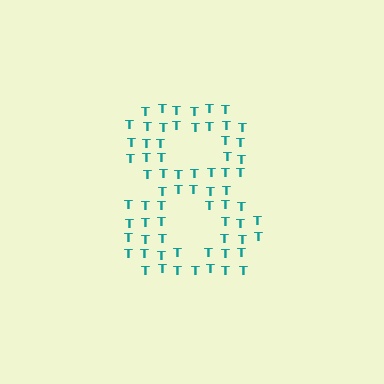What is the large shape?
The large shape is the digit 8.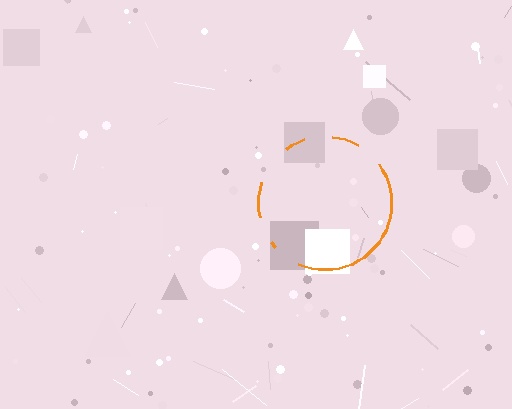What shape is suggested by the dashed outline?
The dashed outline suggests a circle.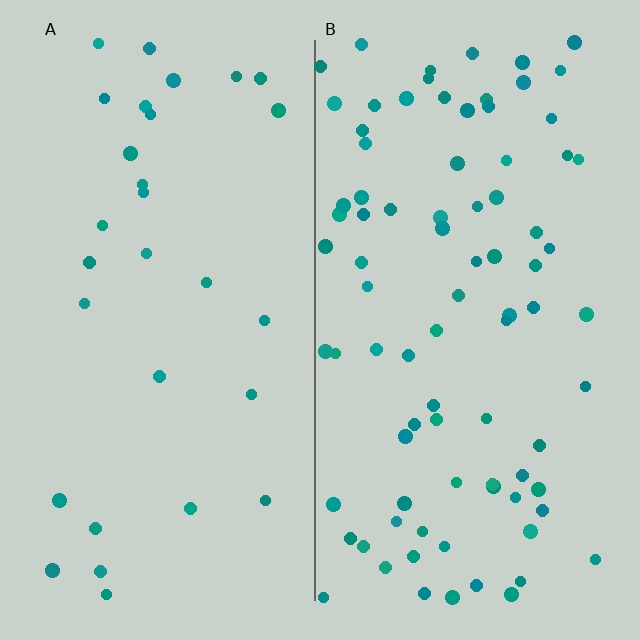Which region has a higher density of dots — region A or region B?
B (the right).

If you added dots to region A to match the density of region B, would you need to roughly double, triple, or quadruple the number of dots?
Approximately triple.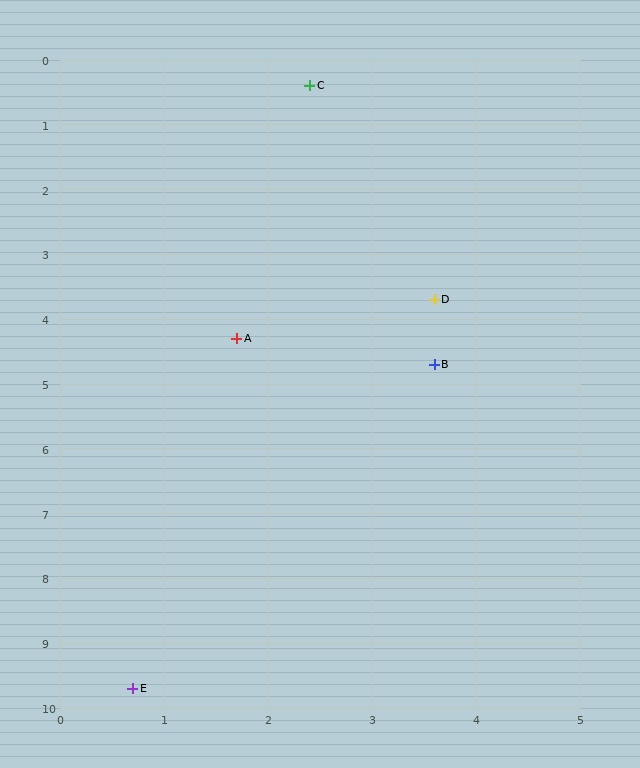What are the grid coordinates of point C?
Point C is at approximately (2.4, 0.4).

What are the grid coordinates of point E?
Point E is at approximately (0.7, 9.7).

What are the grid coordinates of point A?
Point A is at approximately (1.7, 4.3).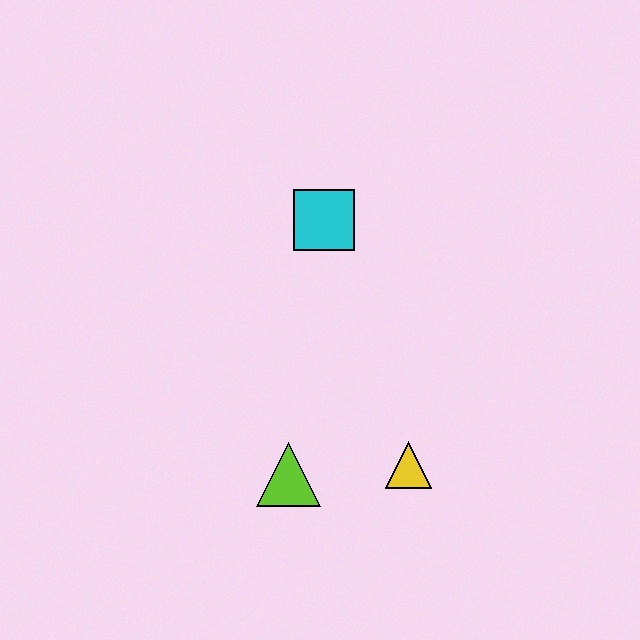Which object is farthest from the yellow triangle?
The cyan square is farthest from the yellow triangle.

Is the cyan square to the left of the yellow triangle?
Yes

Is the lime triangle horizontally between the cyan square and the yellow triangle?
No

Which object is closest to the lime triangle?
The yellow triangle is closest to the lime triangle.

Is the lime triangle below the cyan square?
Yes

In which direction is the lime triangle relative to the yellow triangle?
The lime triangle is to the left of the yellow triangle.